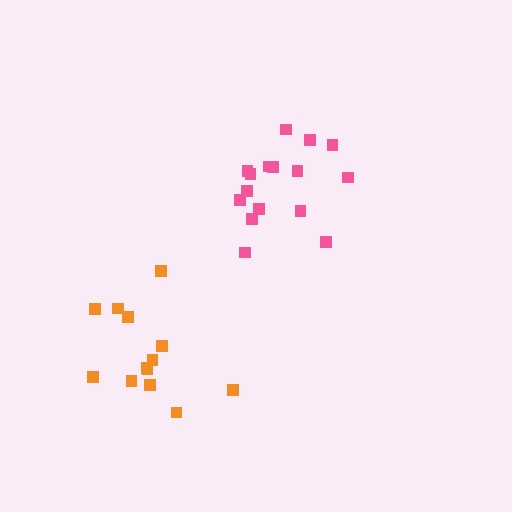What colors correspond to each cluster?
The clusters are colored: pink, orange.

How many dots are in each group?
Group 1: 16 dots, Group 2: 13 dots (29 total).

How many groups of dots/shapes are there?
There are 2 groups.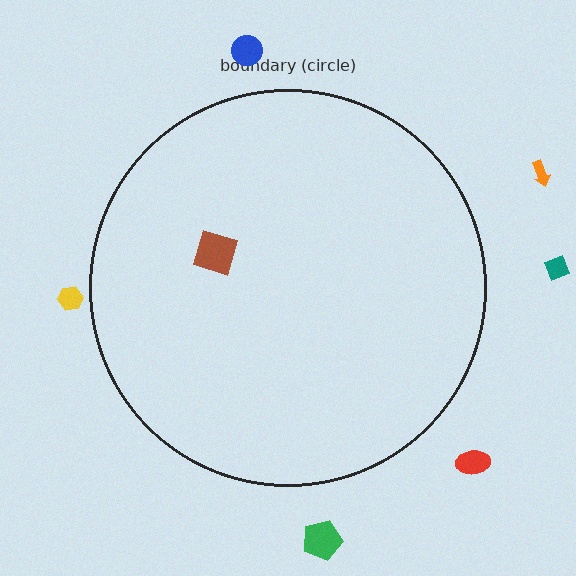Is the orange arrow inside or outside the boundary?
Outside.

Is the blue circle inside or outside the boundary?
Outside.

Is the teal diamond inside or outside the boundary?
Outside.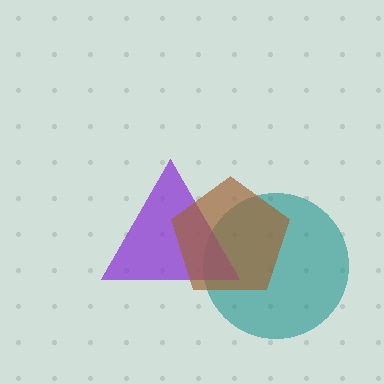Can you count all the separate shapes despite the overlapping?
Yes, there are 3 separate shapes.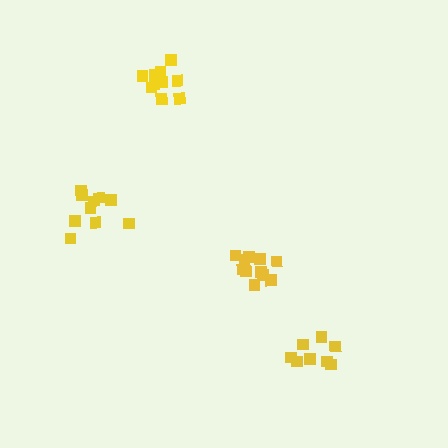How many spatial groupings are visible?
There are 4 spatial groupings.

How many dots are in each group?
Group 1: 8 dots, Group 2: 11 dots, Group 3: 10 dots, Group 4: 10 dots (39 total).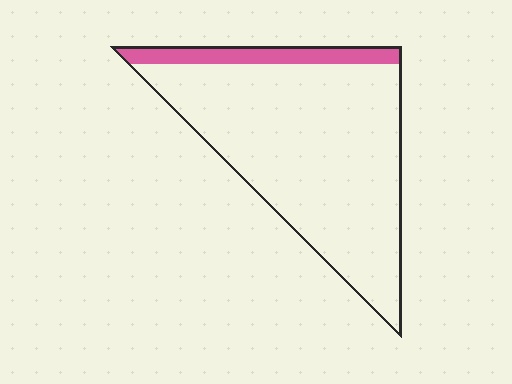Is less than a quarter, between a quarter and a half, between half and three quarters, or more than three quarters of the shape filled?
Less than a quarter.